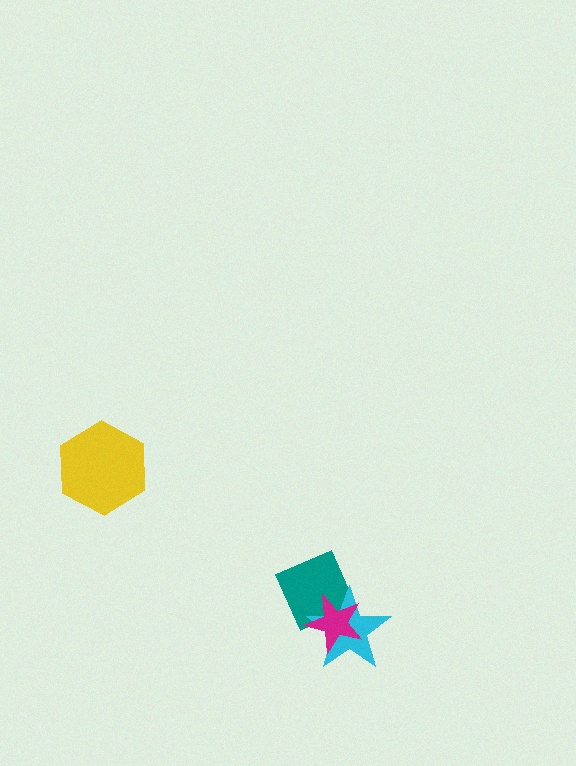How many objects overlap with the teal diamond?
2 objects overlap with the teal diamond.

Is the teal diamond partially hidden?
Yes, it is partially covered by another shape.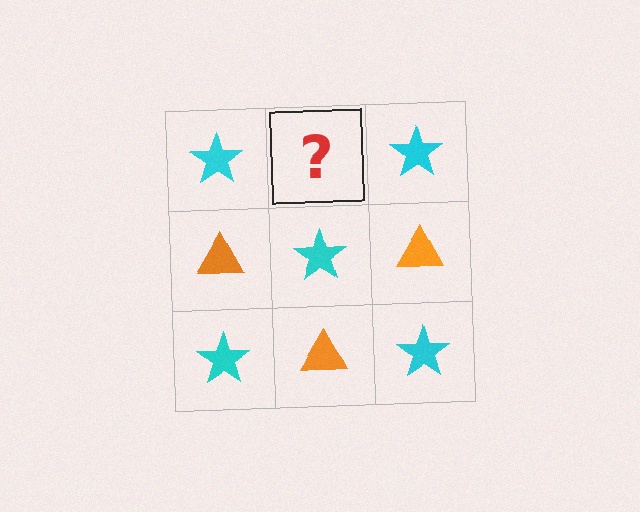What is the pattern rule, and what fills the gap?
The rule is that it alternates cyan star and orange triangle in a checkerboard pattern. The gap should be filled with an orange triangle.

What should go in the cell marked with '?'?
The missing cell should contain an orange triangle.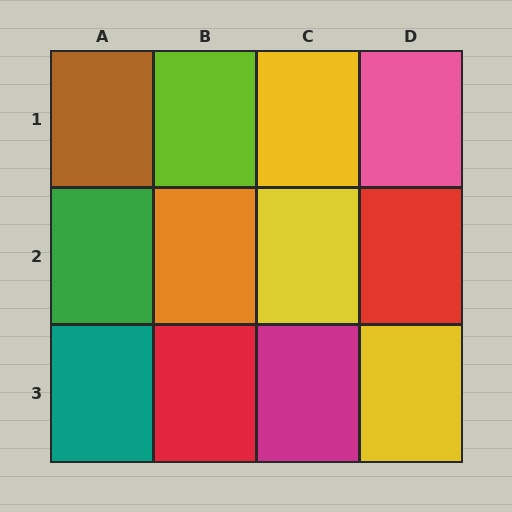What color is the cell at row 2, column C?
Yellow.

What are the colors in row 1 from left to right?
Brown, lime, yellow, pink.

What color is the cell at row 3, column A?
Teal.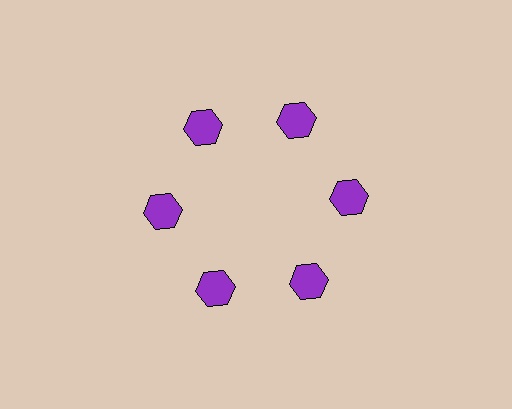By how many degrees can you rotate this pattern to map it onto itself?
The pattern maps onto itself every 60 degrees of rotation.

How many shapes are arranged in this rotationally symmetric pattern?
There are 6 shapes, arranged in 6 groups of 1.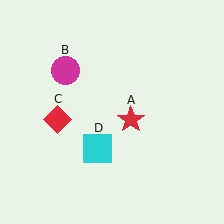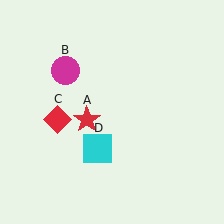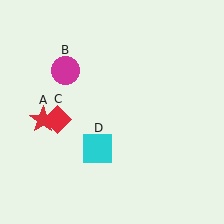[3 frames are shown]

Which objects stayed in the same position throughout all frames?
Magenta circle (object B) and red diamond (object C) and cyan square (object D) remained stationary.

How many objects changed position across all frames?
1 object changed position: red star (object A).